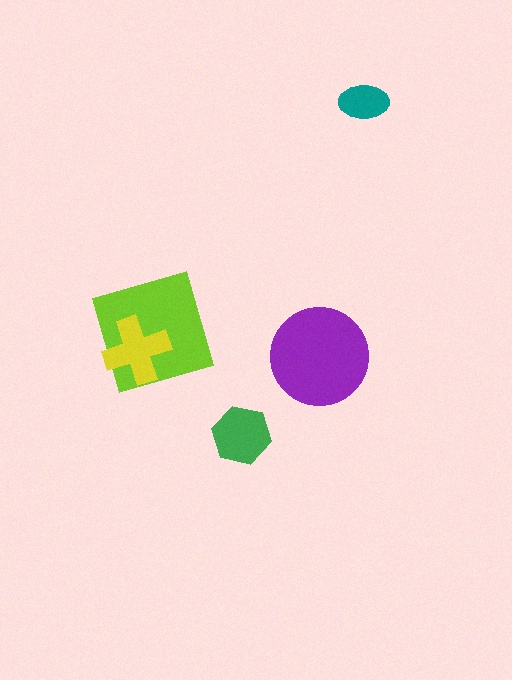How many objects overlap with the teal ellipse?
0 objects overlap with the teal ellipse.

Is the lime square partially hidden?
Yes, it is partially covered by another shape.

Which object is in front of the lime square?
The yellow cross is in front of the lime square.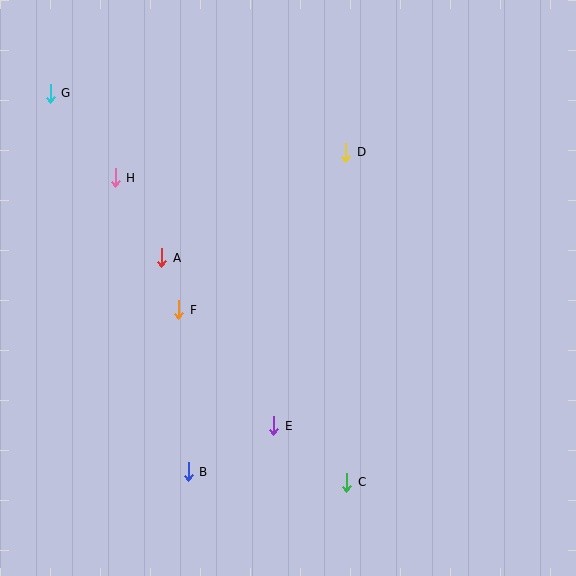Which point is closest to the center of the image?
Point F at (179, 310) is closest to the center.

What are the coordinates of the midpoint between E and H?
The midpoint between E and H is at (195, 302).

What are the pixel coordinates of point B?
Point B is at (188, 472).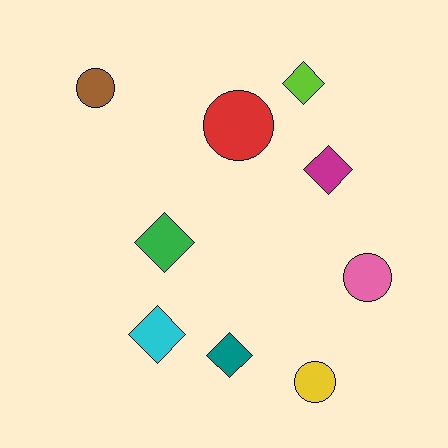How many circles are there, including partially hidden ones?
There are 4 circles.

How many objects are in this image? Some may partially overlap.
There are 9 objects.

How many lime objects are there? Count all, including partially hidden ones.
There is 1 lime object.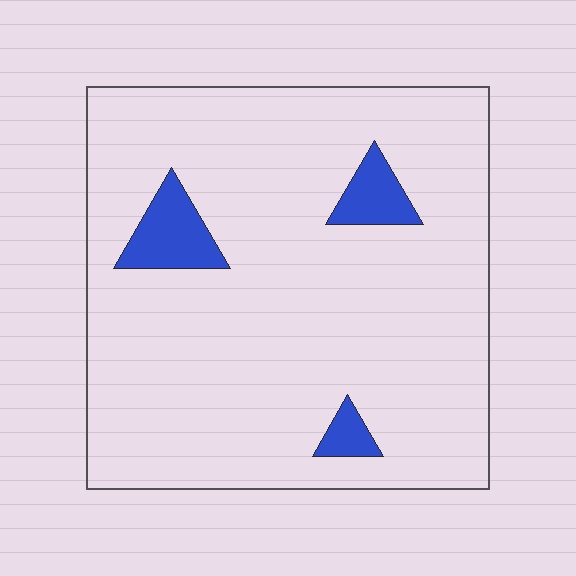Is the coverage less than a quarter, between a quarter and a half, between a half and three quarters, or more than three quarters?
Less than a quarter.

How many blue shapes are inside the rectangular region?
3.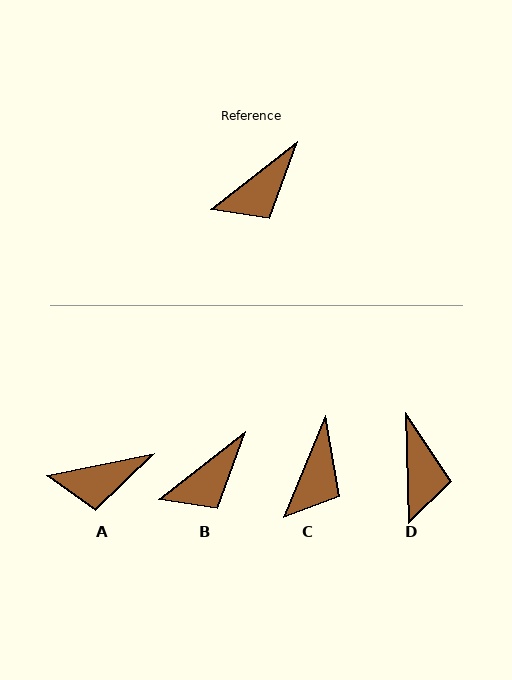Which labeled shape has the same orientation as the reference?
B.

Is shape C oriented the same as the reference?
No, it is off by about 30 degrees.